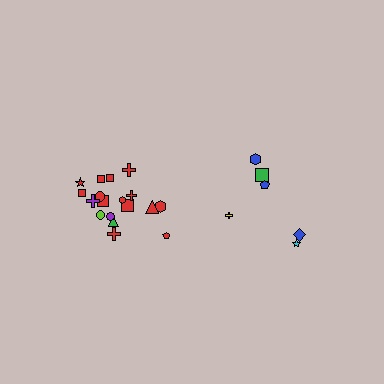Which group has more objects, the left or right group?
The left group.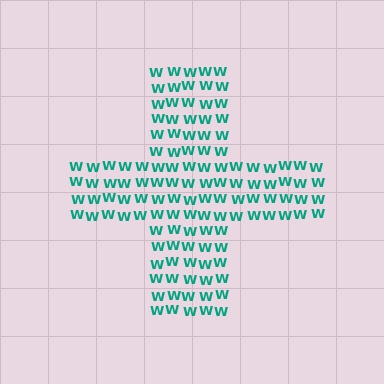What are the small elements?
The small elements are letter W's.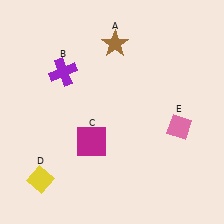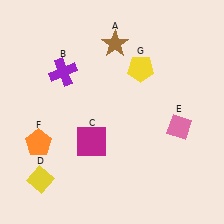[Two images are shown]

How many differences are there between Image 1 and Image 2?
There are 2 differences between the two images.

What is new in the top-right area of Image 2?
A yellow pentagon (G) was added in the top-right area of Image 2.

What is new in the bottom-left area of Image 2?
An orange pentagon (F) was added in the bottom-left area of Image 2.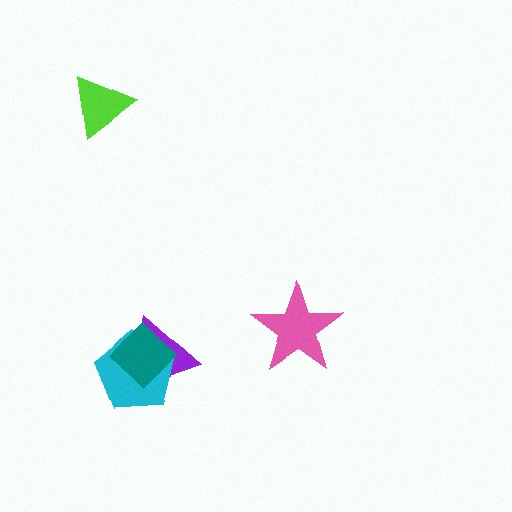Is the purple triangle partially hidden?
Yes, it is partially covered by another shape.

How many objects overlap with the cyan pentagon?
2 objects overlap with the cyan pentagon.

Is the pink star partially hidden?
No, no other shape covers it.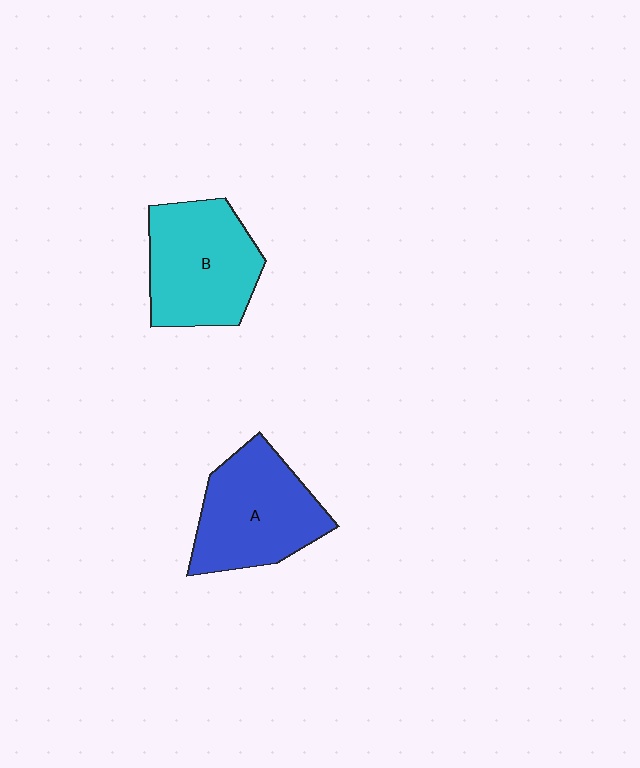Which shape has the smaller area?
Shape B (cyan).